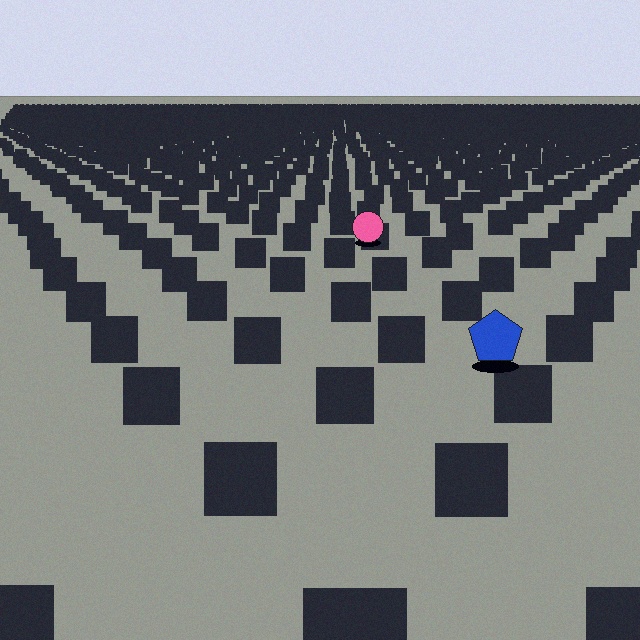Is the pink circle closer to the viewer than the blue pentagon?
No. The blue pentagon is closer — you can tell from the texture gradient: the ground texture is coarser near it.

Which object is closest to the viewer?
The blue pentagon is closest. The texture marks near it are larger and more spread out.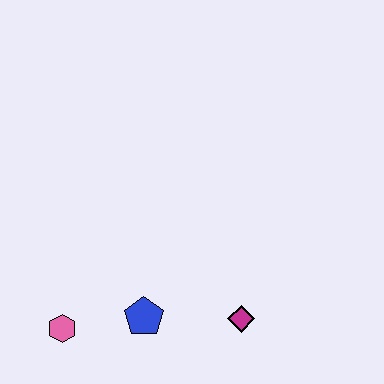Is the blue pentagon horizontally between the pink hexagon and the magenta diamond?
Yes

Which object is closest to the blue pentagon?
The pink hexagon is closest to the blue pentagon.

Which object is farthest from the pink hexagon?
The magenta diamond is farthest from the pink hexagon.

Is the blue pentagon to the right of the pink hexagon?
Yes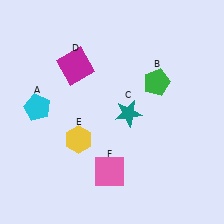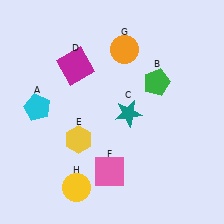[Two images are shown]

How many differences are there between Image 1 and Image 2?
There are 2 differences between the two images.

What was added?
An orange circle (G), a yellow circle (H) were added in Image 2.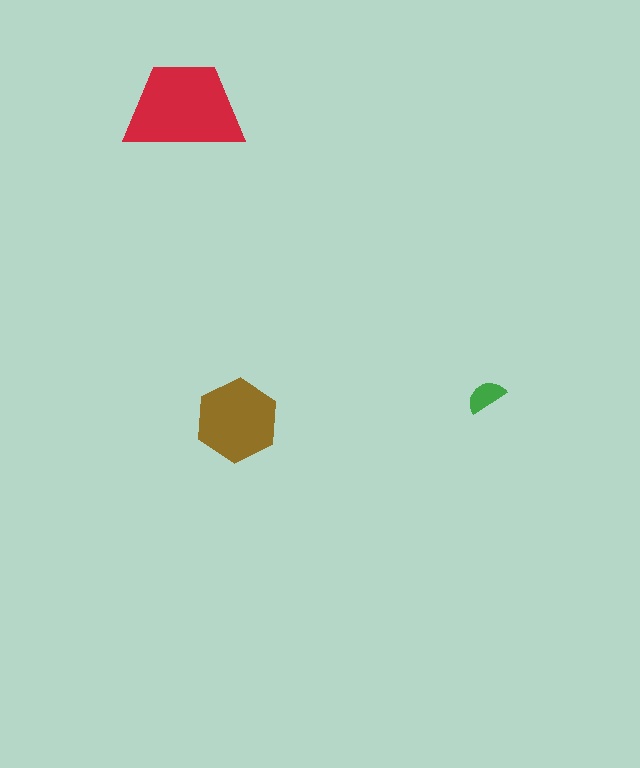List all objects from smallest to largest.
The green semicircle, the brown hexagon, the red trapezoid.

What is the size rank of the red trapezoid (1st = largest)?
1st.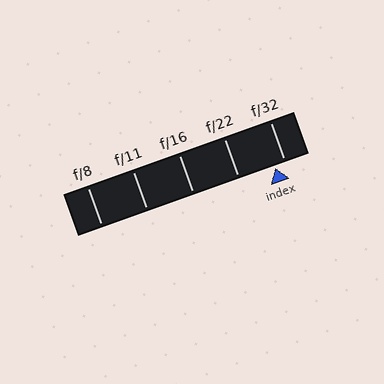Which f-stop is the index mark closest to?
The index mark is closest to f/32.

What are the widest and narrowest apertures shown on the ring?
The widest aperture shown is f/8 and the narrowest is f/32.